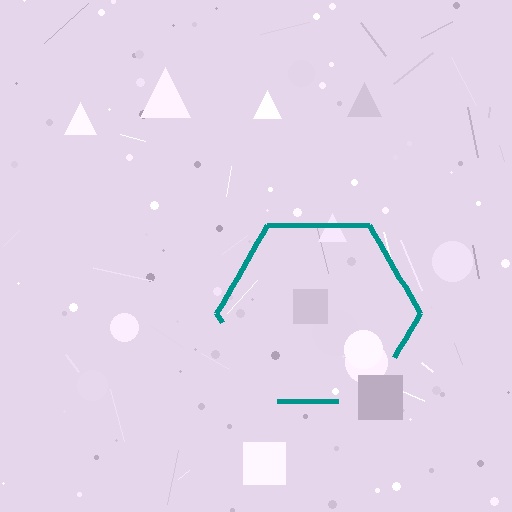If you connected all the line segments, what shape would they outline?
They would outline a hexagon.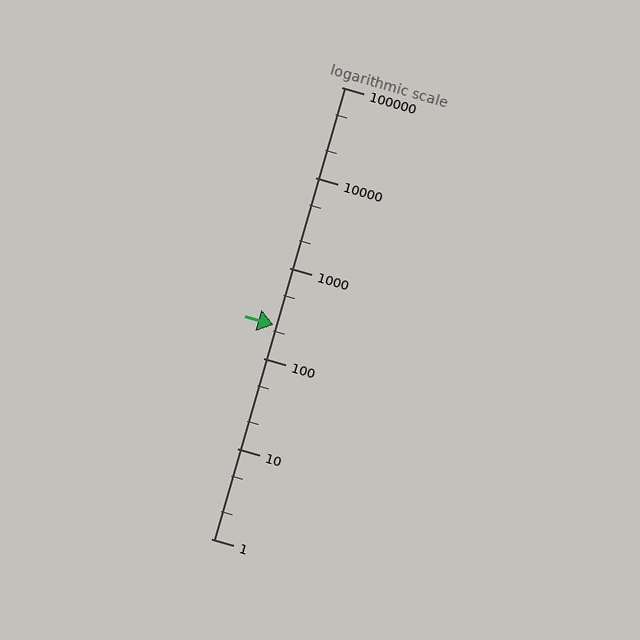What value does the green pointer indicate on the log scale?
The pointer indicates approximately 230.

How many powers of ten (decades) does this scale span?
The scale spans 5 decades, from 1 to 100000.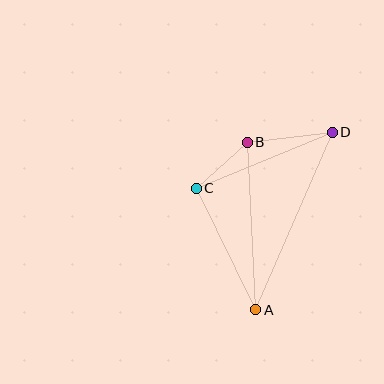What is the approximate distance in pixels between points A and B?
The distance between A and B is approximately 167 pixels.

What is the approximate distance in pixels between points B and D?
The distance between B and D is approximately 86 pixels.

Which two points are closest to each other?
Points B and C are closest to each other.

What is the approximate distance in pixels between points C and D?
The distance between C and D is approximately 147 pixels.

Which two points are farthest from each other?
Points A and D are farthest from each other.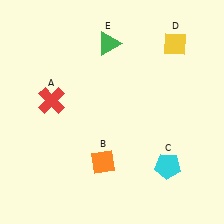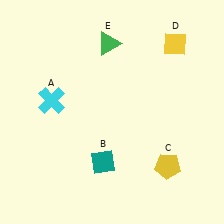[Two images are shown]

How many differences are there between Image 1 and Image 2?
There are 3 differences between the two images.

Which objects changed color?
A changed from red to cyan. B changed from orange to teal. C changed from cyan to yellow.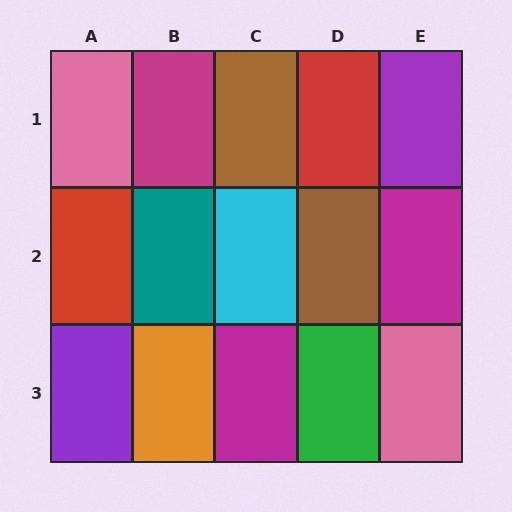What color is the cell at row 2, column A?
Red.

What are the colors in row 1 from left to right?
Pink, magenta, brown, red, purple.